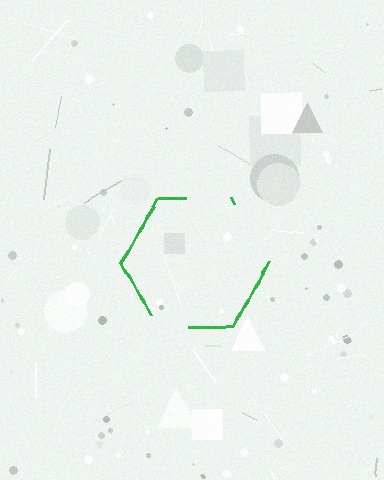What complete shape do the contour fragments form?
The contour fragments form a hexagon.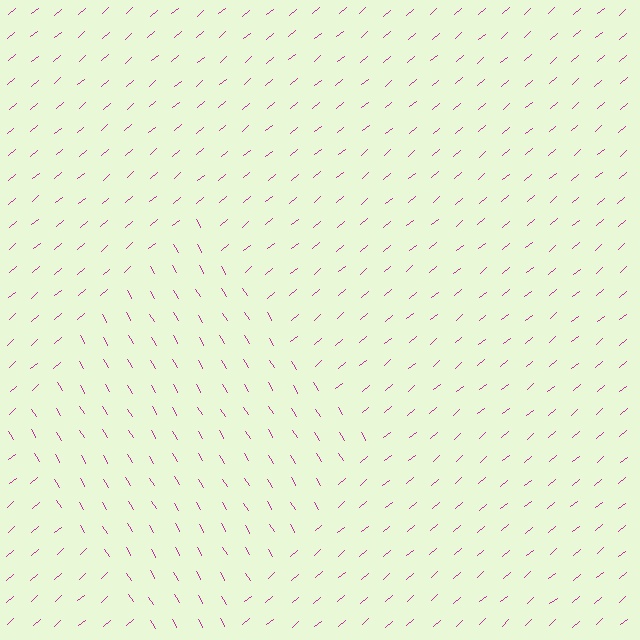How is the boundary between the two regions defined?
The boundary is defined purely by a change in line orientation (approximately 80 degrees difference). All lines are the same color and thickness.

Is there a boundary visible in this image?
Yes, there is a texture boundary formed by a change in line orientation.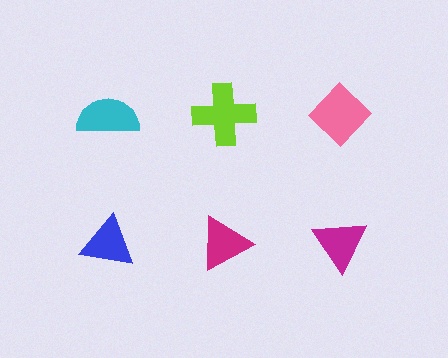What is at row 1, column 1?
A cyan semicircle.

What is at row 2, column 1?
A blue triangle.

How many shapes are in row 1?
3 shapes.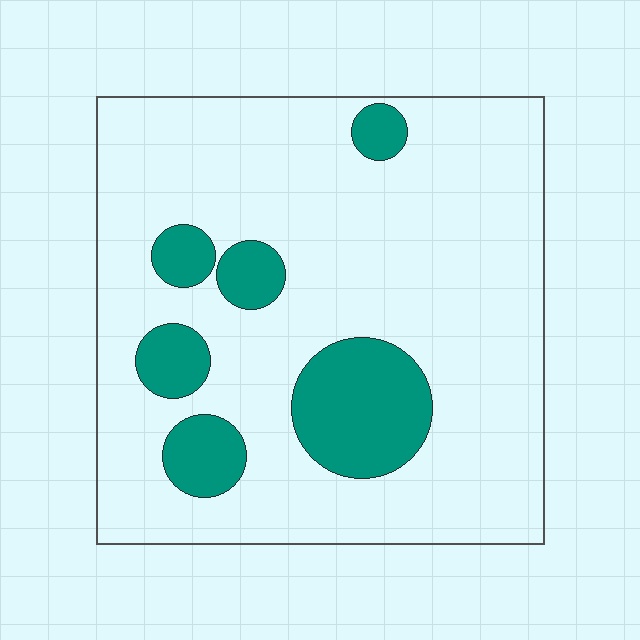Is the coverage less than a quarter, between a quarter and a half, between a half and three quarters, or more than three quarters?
Less than a quarter.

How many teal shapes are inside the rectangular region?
6.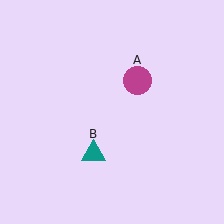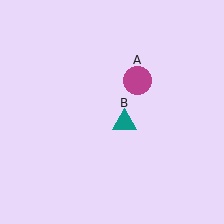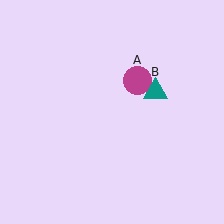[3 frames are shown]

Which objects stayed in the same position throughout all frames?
Magenta circle (object A) remained stationary.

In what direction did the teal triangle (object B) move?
The teal triangle (object B) moved up and to the right.